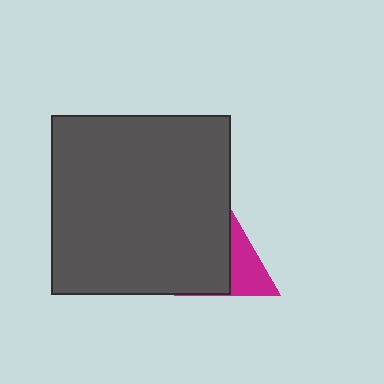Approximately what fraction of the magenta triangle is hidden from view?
Roughly 57% of the magenta triangle is hidden behind the dark gray square.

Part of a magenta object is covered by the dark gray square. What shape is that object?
It is a triangle.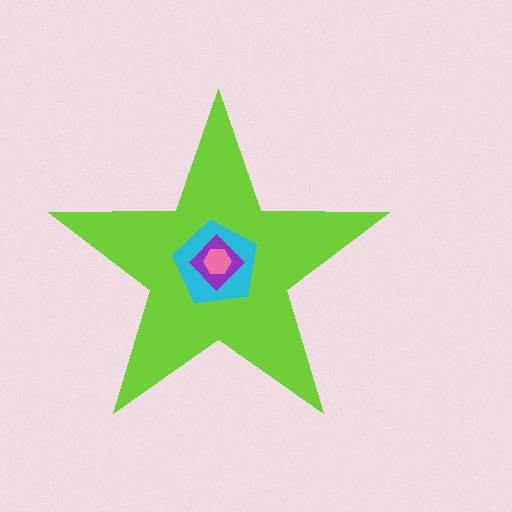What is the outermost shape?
The lime star.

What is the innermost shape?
The pink hexagon.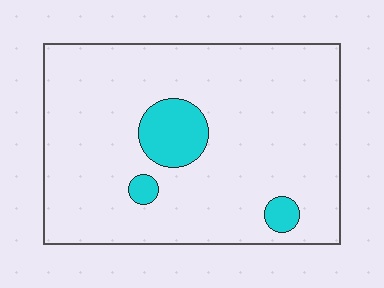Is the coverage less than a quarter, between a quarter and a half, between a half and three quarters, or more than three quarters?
Less than a quarter.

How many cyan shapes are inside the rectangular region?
3.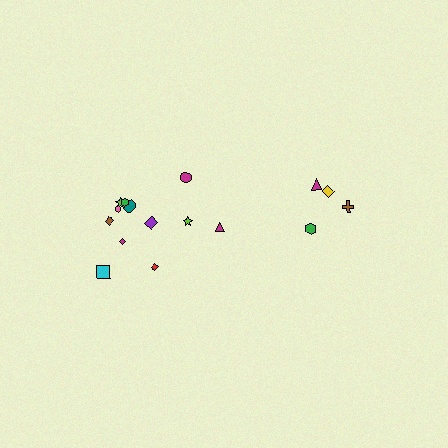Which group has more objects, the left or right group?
The left group.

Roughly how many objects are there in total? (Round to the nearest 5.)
Roughly 15 objects in total.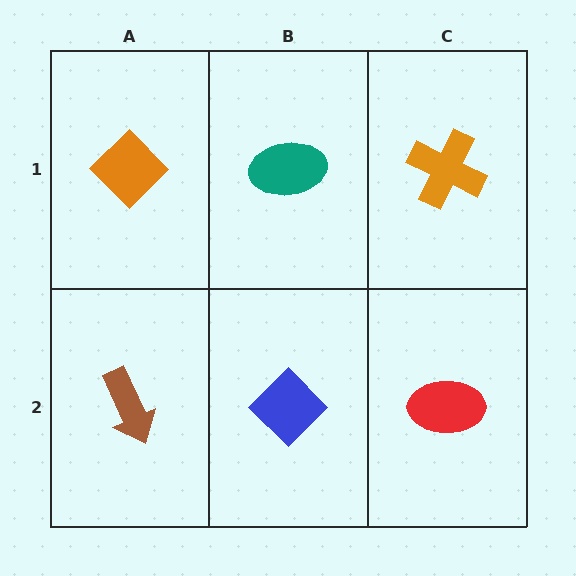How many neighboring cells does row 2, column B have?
3.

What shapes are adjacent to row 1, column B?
A blue diamond (row 2, column B), an orange diamond (row 1, column A), an orange cross (row 1, column C).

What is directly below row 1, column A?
A brown arrow.